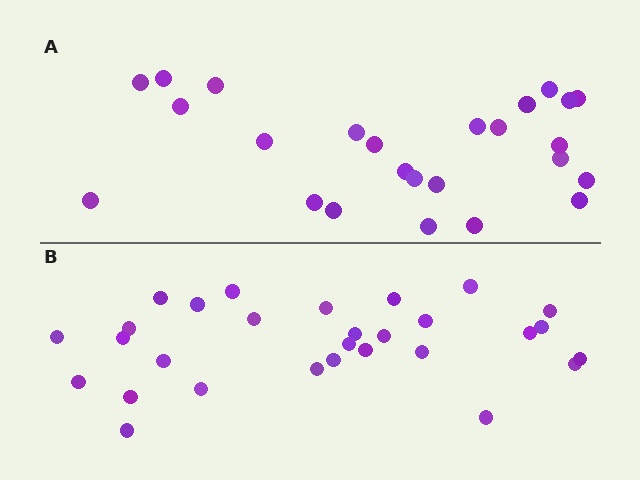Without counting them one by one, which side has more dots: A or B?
Region B (the bottom region) has more dots.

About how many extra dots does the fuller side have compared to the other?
Region B has about 4 more dots than region A.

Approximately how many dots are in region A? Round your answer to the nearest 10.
About 20 dots. (The exact count is 25, which rounds to 20.)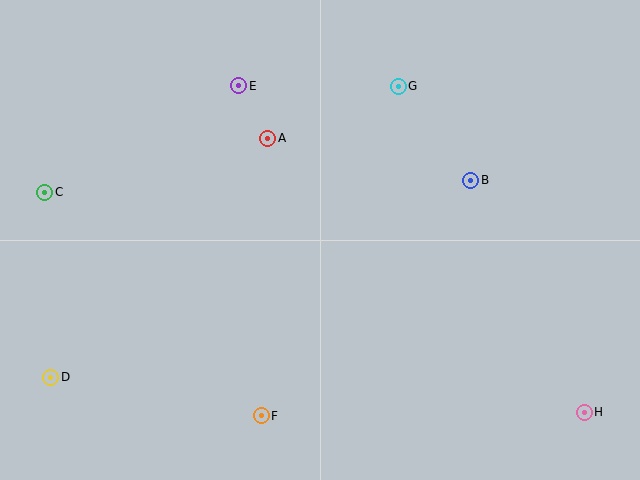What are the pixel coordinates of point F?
Point F is at (261, 416).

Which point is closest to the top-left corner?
Point C is closest to the top-left corner.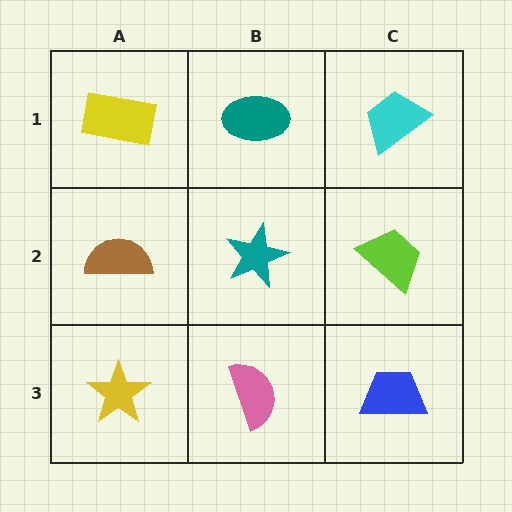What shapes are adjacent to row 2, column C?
A cyan trapezoid (row 1, column C), a blue trapezoid (row 3, column C), a teal star (row 2, column B).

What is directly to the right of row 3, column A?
A pink semicircle.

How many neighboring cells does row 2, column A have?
3.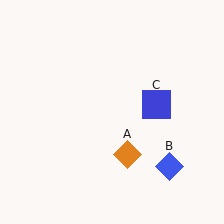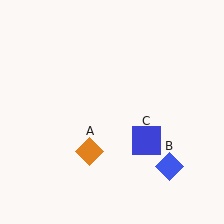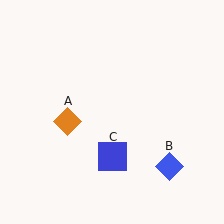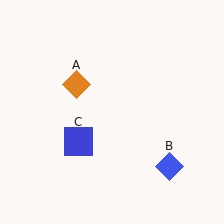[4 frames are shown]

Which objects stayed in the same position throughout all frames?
Blue diamond (object B) remained stationary.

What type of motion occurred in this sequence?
The orange diamond (object A), blue square (object C) rotated clockwise around the center of the scene.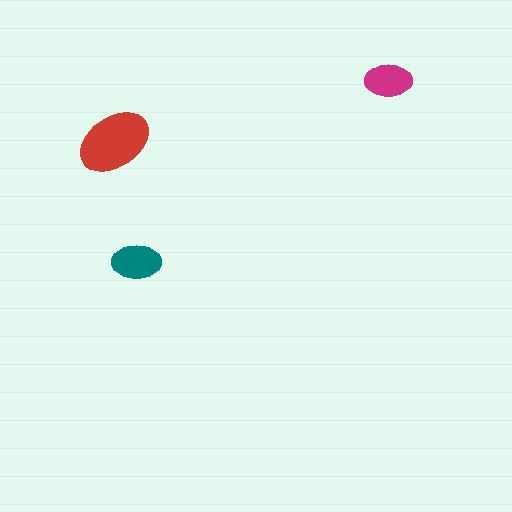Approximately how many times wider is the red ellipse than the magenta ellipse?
About 1.5 times wider.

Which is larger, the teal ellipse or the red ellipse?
The red one.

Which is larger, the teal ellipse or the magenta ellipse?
The teal one.